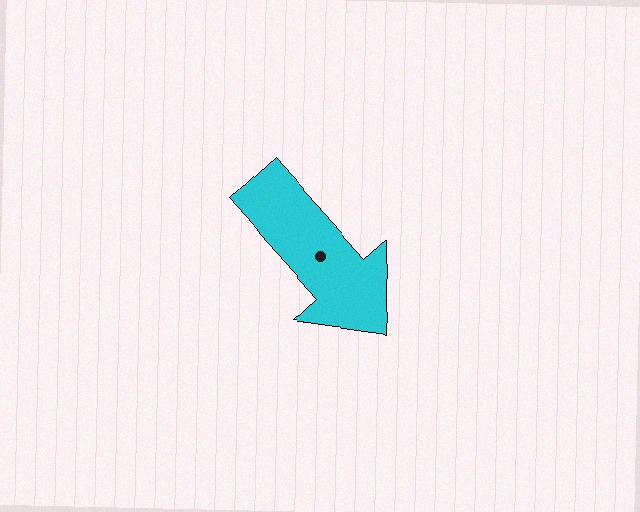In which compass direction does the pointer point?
Southeast.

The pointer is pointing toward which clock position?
Roughly 5 o'clock.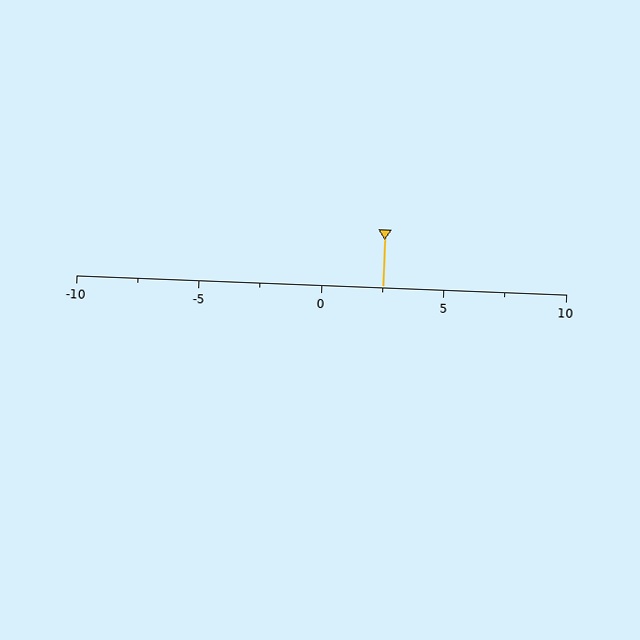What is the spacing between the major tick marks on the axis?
The major ticks are spaced 5 apart.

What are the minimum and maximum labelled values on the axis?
The axis runs from -10 to 10.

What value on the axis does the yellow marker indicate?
The marker indicates approximately 2.5.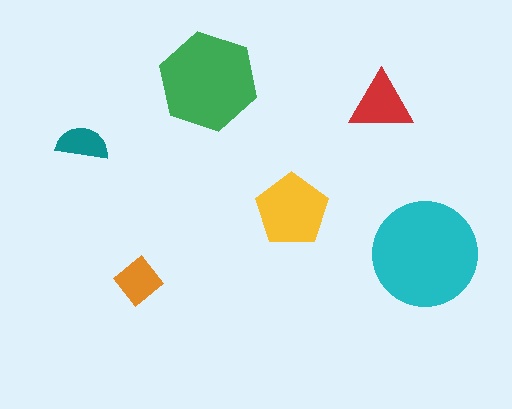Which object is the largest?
The cyan circle.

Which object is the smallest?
The teal semicircle.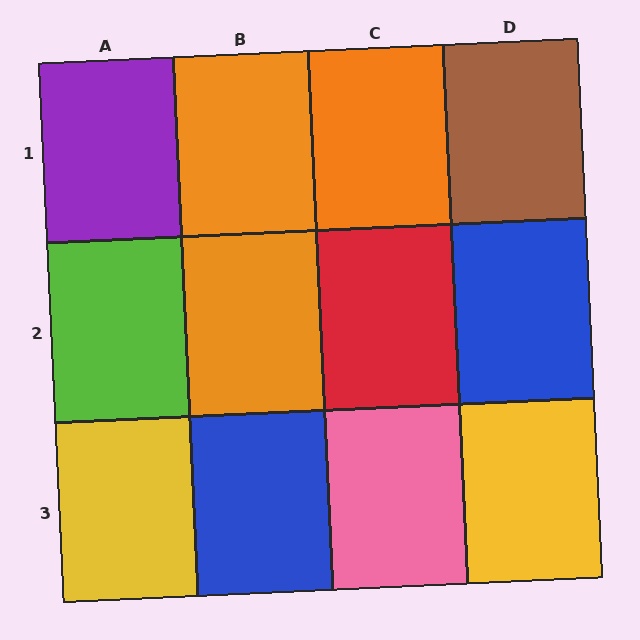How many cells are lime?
1 cell is lime.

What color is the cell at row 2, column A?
Lime.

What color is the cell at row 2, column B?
Orange.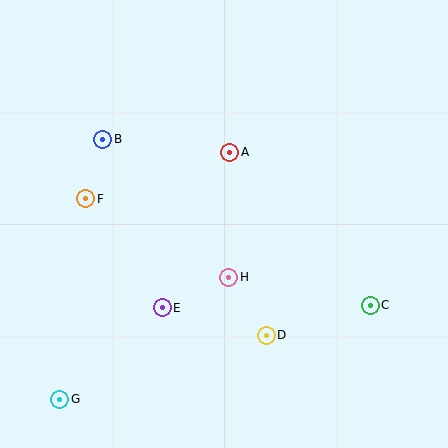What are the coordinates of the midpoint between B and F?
The midpoint between B and F is at (94, 169).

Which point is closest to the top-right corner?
Point A is closest to the top-right corner.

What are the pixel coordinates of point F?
Point F is at (86, 199).